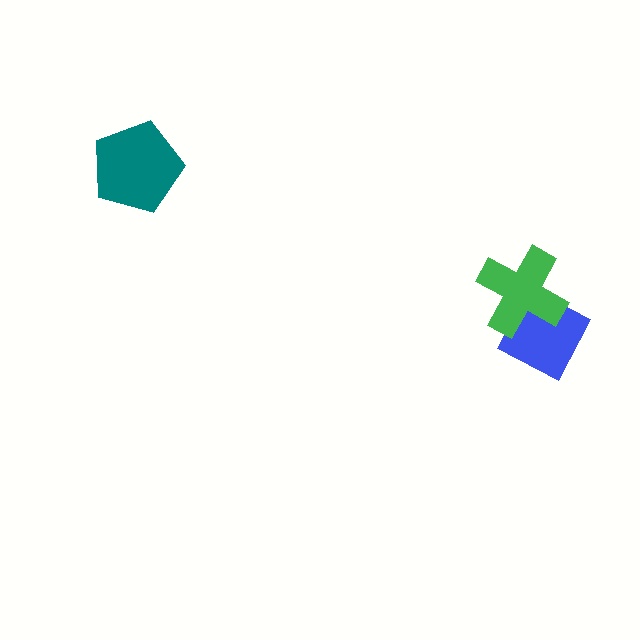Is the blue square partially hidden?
Yes, it is partially covered by another shape.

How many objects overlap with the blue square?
1 object overlaps with the blue square.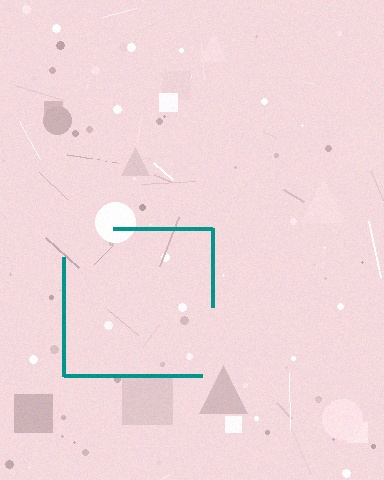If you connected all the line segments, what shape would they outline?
They would outline a square.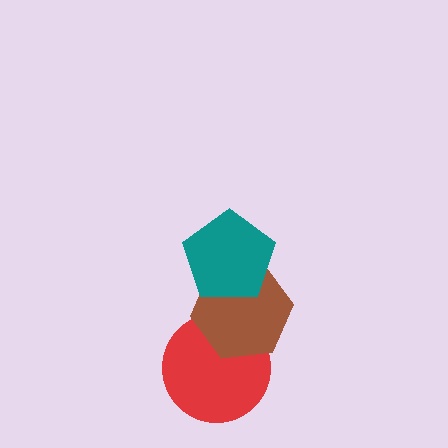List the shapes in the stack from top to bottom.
From top to bottom: the teal pentagon, the brown hexagon, the red circle.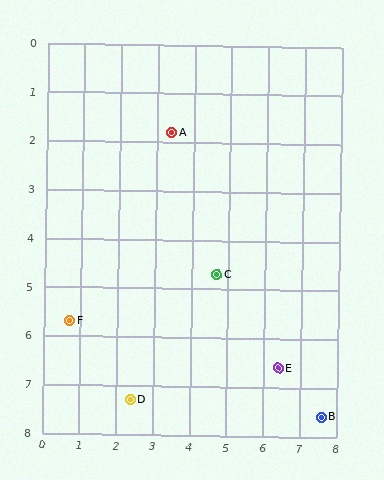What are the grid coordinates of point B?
Point B is at approximately (7.6, 7.6).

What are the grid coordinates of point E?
Point E is at approximately (6.4, 6.6).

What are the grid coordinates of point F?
Point F is at approximately (0.7, 5.7).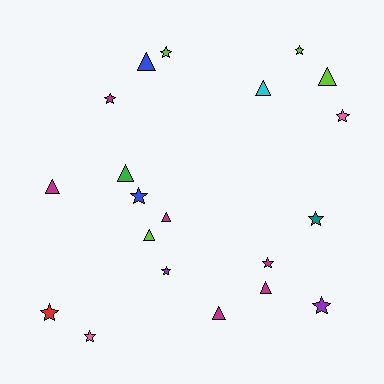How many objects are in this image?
There are 20 objects.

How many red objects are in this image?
There is 1 red object.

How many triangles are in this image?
There are 9 triangles.